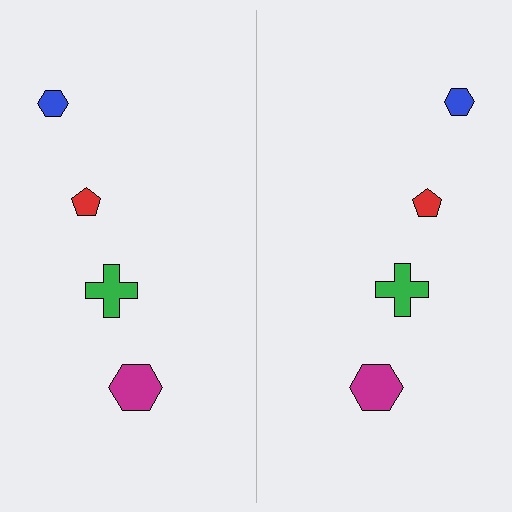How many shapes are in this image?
There are 8 shapes in this image.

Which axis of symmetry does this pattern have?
The pattern has a vertical axis of symmetry running through the center of the image.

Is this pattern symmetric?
Yes, this pattern has bilateral (reflection) symmetry.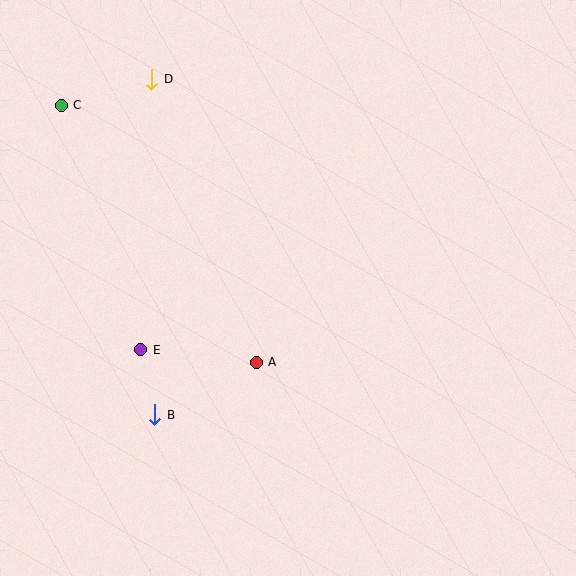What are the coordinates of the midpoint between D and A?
The midpoint between D and A is at (204, 221).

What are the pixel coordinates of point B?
Point B is at (155, 415).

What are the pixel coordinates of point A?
Point A is at (256, 362).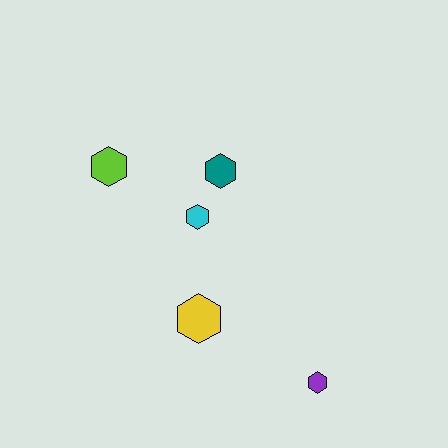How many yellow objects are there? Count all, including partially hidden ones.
There is 1 yellow object.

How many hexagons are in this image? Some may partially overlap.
There are 5 hexagons.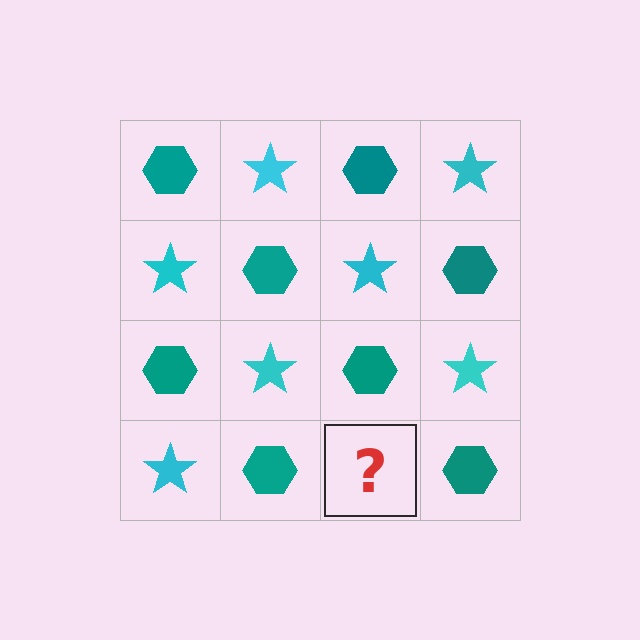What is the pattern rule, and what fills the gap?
The rule is that it alternates teal hexagon and cyan star in a checkerboard pattern. The gap should be filled with a cyan star.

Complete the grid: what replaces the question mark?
The question mark should be replaced with a cyan star.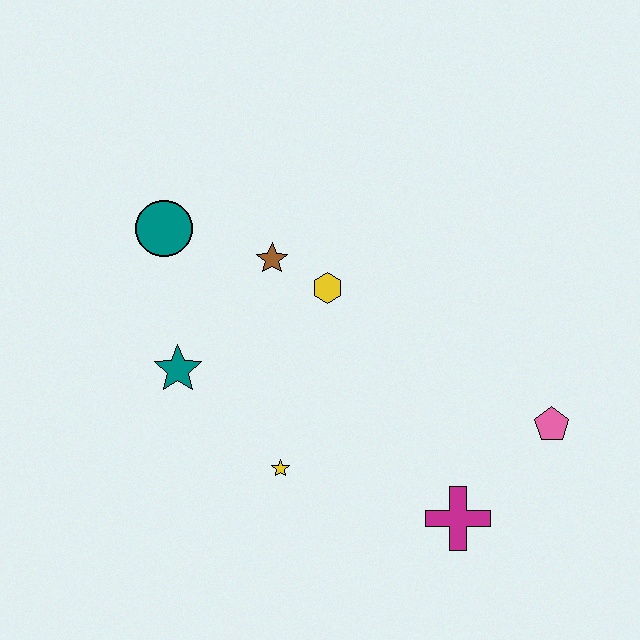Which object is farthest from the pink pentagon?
The teal circle is farthest from the pink pentagon.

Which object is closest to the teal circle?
The brown star is closest to the teal circle.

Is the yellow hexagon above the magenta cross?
Yes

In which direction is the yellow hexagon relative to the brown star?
The yellow hexagon is to the right of the brown star.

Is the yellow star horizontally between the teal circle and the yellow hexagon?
Yes